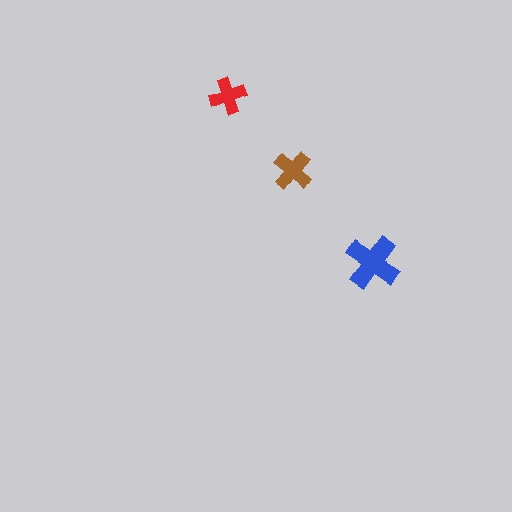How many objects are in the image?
There are 3 objects in the image.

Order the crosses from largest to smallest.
the blue one, the brown one, the red one.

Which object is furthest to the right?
The blue cross is rightmost.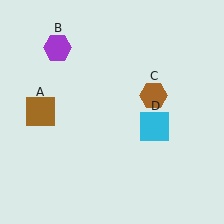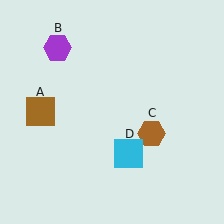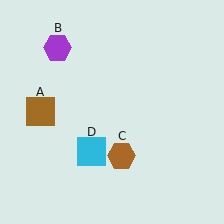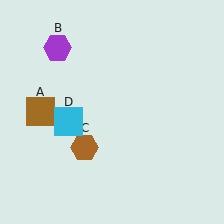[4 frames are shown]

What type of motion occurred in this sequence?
The brown hexagon (object C), cyan square (object D) rotated clockwise around the center of the scene.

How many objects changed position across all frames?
2 objects changed position: brown hexagon (object C), cyan square (object D).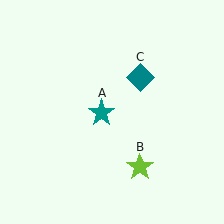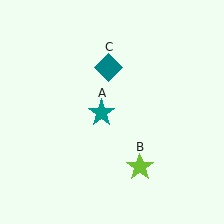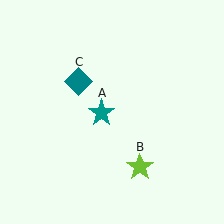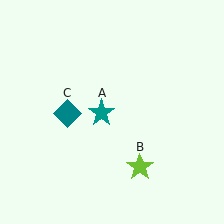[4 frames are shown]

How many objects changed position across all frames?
1 object changed position: teal diamond (object C).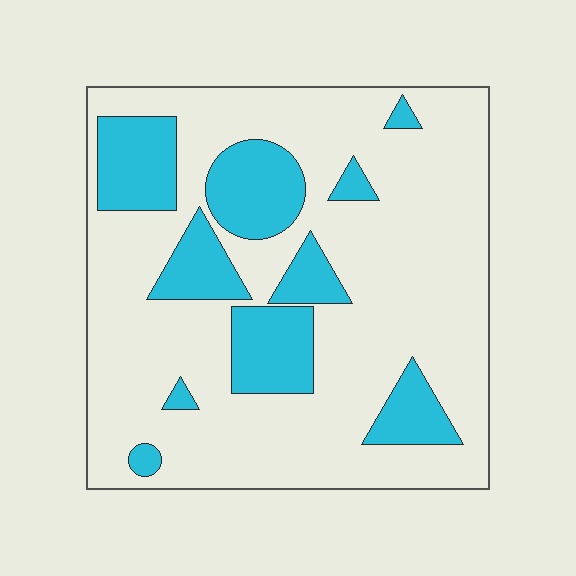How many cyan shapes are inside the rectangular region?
10.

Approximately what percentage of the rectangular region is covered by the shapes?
Approximately 25%.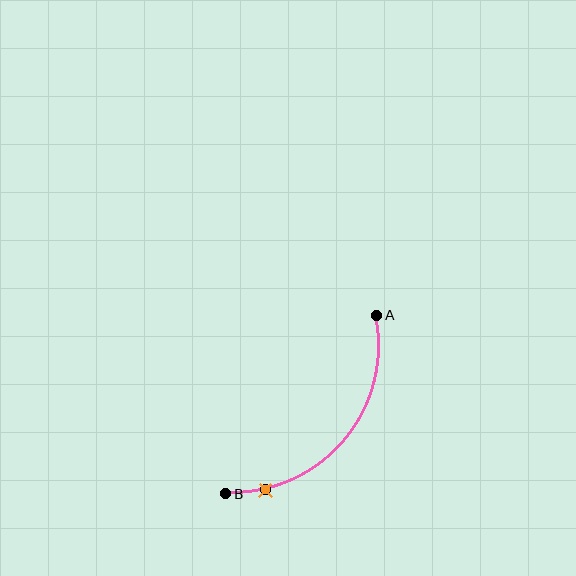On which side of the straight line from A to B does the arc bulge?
The arc bulges below and to the right of the straight line connecting A and B.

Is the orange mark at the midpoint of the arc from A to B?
No. The orange mark lies on the arc but is closer to endpoint B. The arc midpoint would be at the point on the curve equidistant along the arc from both A and B.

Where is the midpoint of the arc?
The arc midpoint is the point on the curve farthest from the straight line joining A and B. It sits below and to the right of that line.